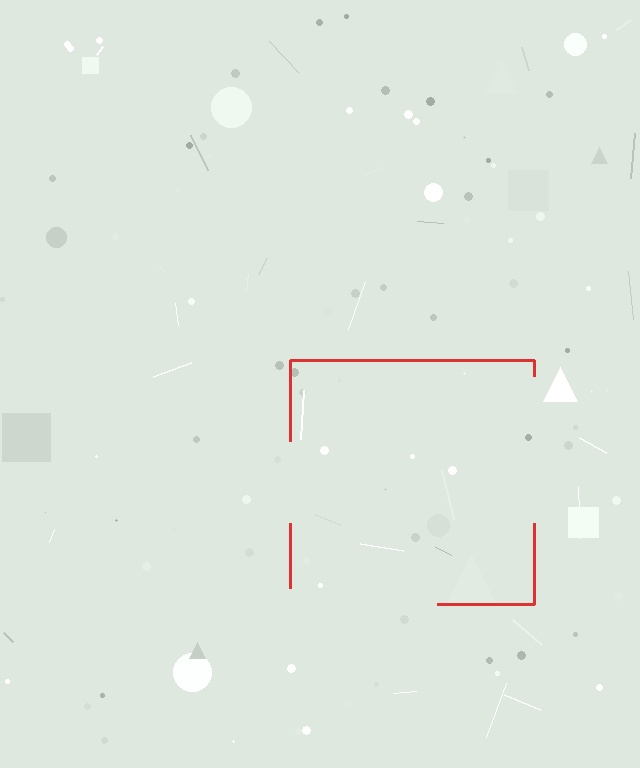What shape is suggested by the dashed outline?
The dashed outline suggests a square.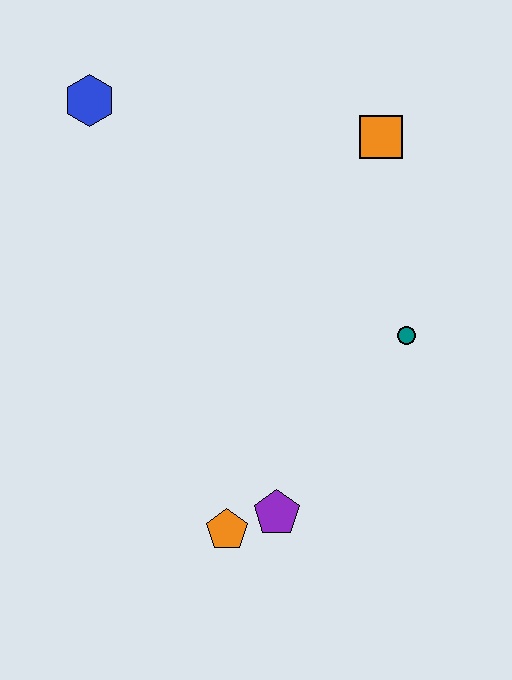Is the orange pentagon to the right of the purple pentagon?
No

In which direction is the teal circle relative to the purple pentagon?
The teal circle is above the purple pentagon.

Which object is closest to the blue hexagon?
The orange square is closest to the blue hexagon.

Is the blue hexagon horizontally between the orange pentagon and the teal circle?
No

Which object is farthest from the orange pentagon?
The blue hexagon is farthest from the orange pentagon.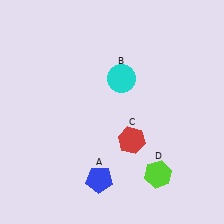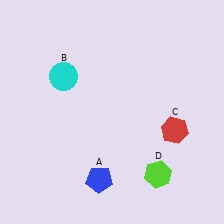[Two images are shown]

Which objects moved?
The objects that moved are: the cyan circle (B), the red hexagon (C).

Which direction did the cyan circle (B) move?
The cyan circle (B) moved left.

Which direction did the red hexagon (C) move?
The red hexagon (C) moved right.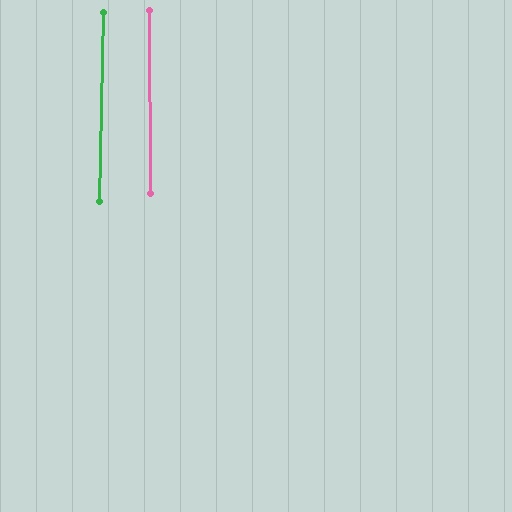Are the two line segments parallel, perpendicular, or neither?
Parallel — their directions differ by only 1.7°.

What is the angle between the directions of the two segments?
Approximately 2 degrees.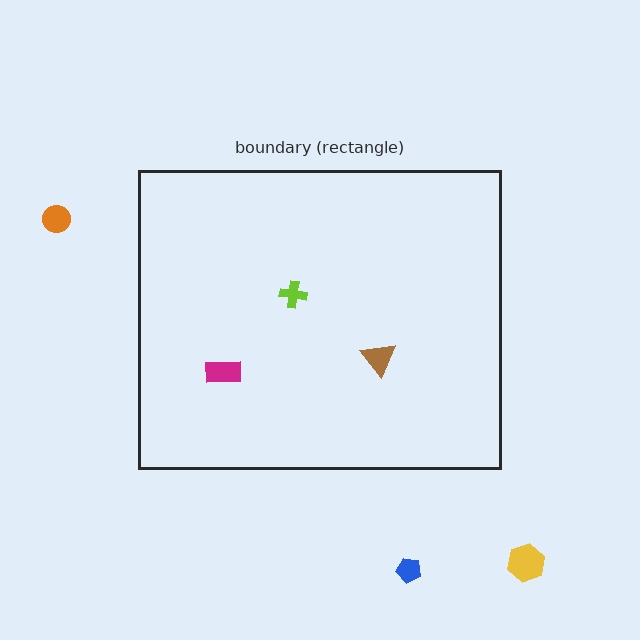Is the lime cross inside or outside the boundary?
Inside.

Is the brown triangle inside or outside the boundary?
Inside.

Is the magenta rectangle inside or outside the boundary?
Inside.